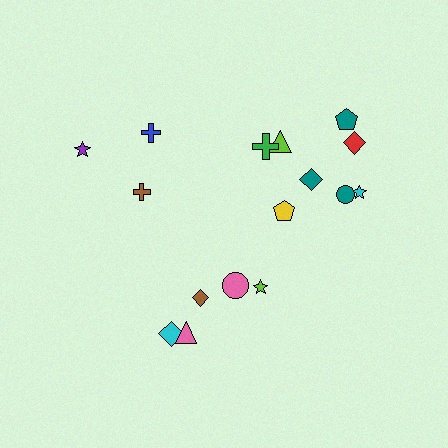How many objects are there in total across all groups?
There are 16 objects.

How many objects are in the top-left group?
There are 3 objects.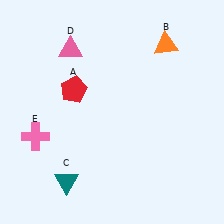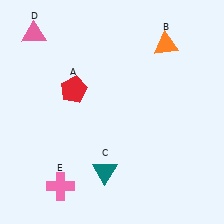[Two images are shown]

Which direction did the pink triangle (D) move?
The pink triangle (D) moved left.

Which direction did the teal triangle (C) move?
The teal triangle (C) moved right.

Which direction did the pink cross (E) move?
The pink cross (E) moved down.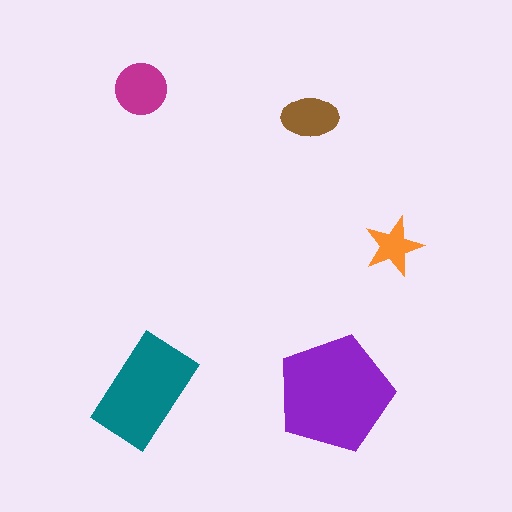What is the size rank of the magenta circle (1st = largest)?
3rd.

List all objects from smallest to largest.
The orange star, the brown ellipse, the magenta circle, the teal rectangle, the purple pentagon.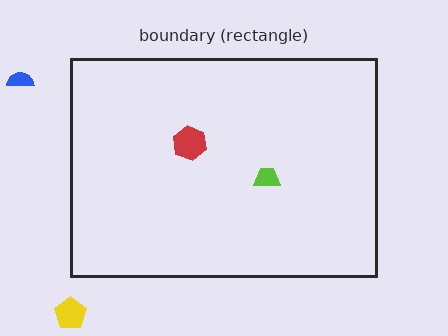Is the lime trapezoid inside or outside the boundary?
Inside.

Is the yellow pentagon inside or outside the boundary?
Outside.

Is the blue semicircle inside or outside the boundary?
Outside.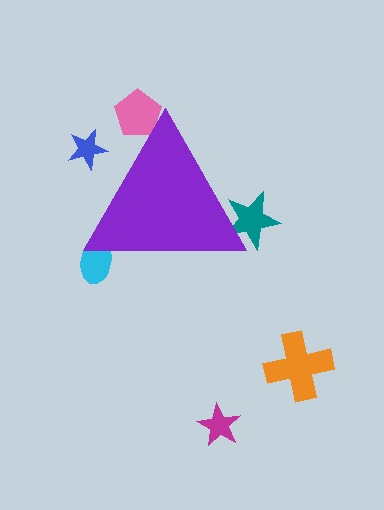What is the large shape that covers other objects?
A purple triangle.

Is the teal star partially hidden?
Yes, the teal star is partially hidden behind the purple triangle.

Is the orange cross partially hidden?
No, the orange cross is fully visible.